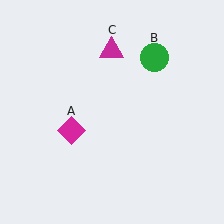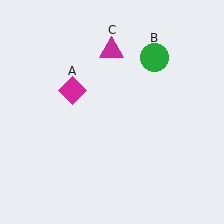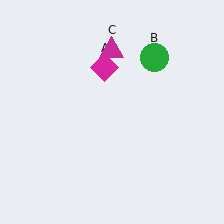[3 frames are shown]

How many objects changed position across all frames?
1 object changed position: magenta diamond (object A).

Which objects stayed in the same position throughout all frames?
Green circle (object B) and magenta triangle (object C) remained stationary.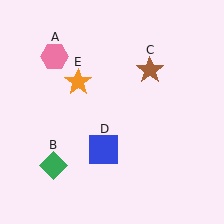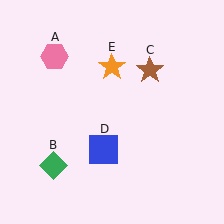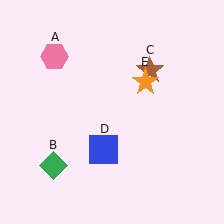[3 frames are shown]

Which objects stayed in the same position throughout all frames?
Pink hexagon (object A) and green diamond (object B) and brown star (object C) and blue square (object D) remained stationary.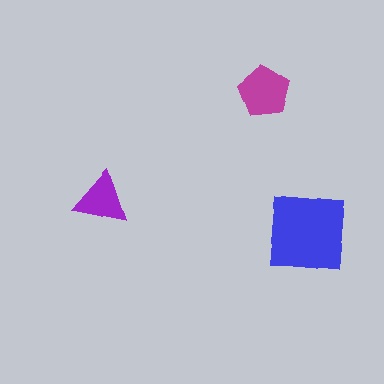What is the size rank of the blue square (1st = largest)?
1st.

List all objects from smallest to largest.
The purple triangle, the magenta pentagon, the blue square.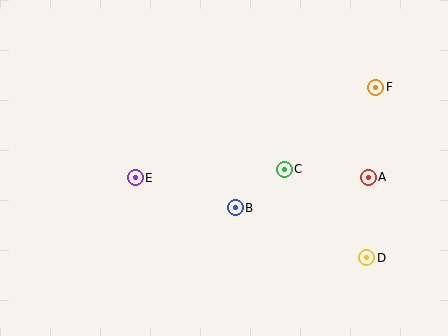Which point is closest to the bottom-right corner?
Point D is closest to the bottom-right corner.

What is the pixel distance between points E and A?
The distance between E and A is 233 pixels.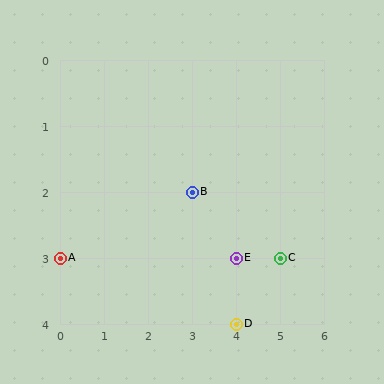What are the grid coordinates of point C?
Point C is at grid coordinates (5, 3).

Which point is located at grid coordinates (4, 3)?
Point E is at (4, 3).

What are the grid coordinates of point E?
Point E is at grid coordinates (4, 3).